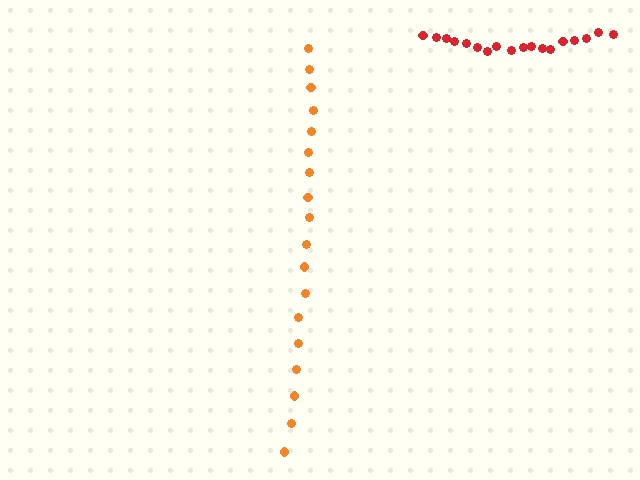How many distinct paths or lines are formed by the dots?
There are 2 distinct paths.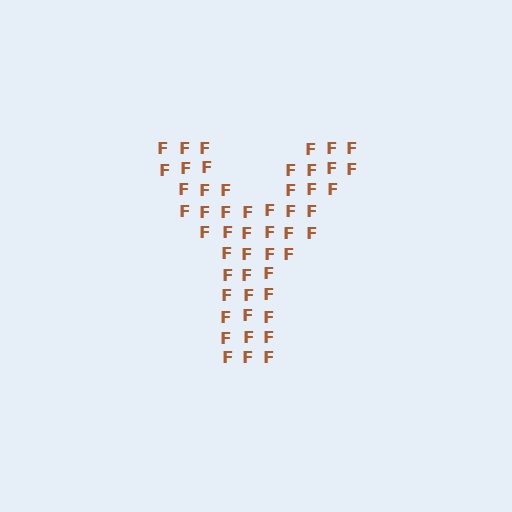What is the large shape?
The large shape is the letter Y.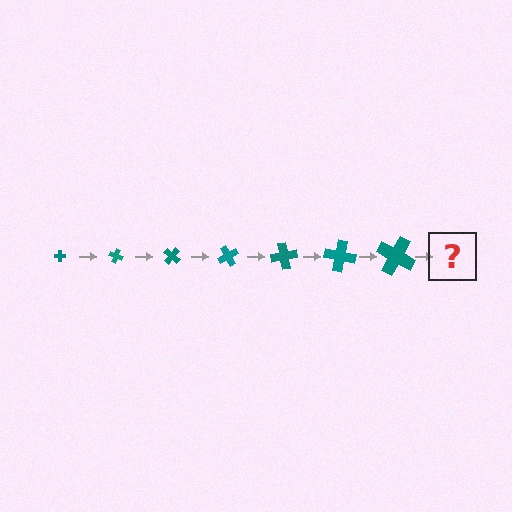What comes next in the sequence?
The next element should be a cross, larger than the previous one and rotated 140 degrees from the start.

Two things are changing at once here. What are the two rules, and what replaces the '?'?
The two rules are that the cross grows larger each step and it rotates 20 degrees each step. The '?' should be a cross, larger than the previous one and rotated 140 degrees from the start.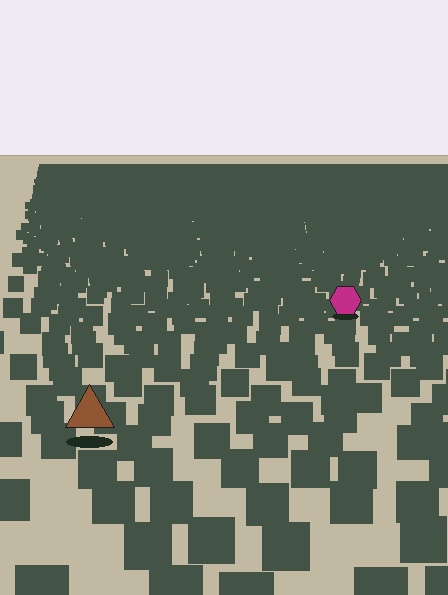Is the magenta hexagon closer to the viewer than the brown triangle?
No. The brown triangle is closer — you can tell from the texture gradient: the ground texture is coarser near it.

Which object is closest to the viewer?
The brown triangle is closest. The texture marks near it are larger and more spread out.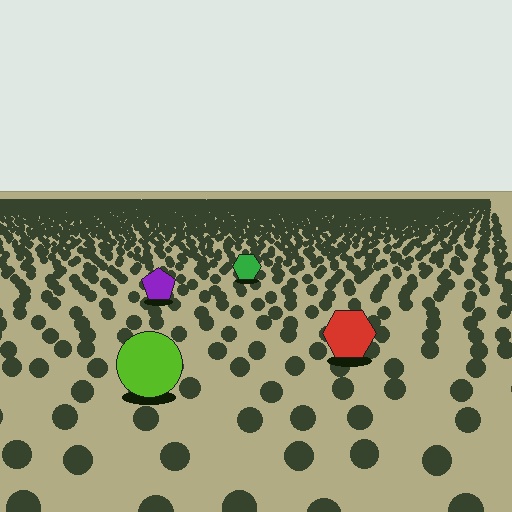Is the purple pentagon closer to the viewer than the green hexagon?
Yes. The purple pentagon is closer — you can tell from the texture gradient: the ground texture is coarser near it.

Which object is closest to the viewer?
The lime circle is closest. The texture marks near it are larger and more spread out.